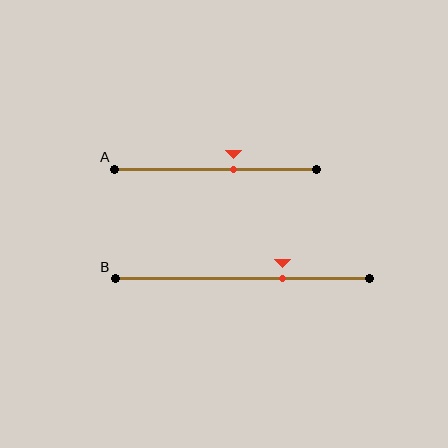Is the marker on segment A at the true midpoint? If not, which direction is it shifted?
No, the marker on segment A is shifted to the right by about 9% of the segment length.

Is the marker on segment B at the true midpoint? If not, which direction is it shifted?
No, the marker on segment B is shifted to the right by about 16% of the segment length.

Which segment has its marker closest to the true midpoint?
Segment A has its marker closest to the true midpoint.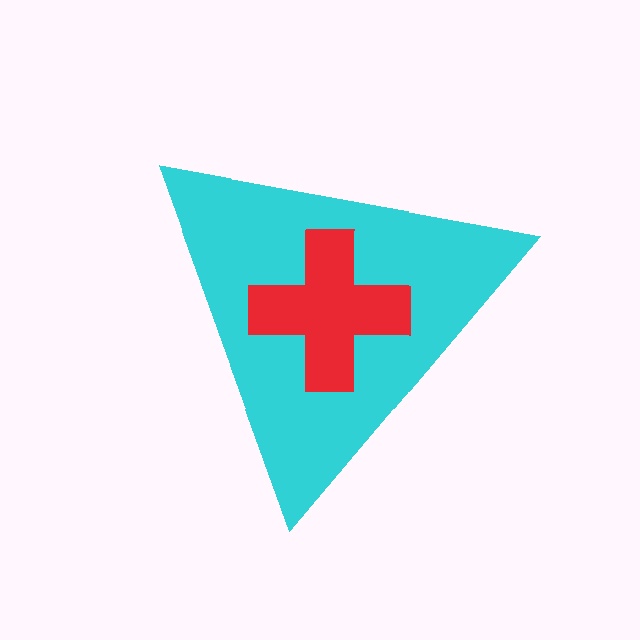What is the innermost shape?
The red cross.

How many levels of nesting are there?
2.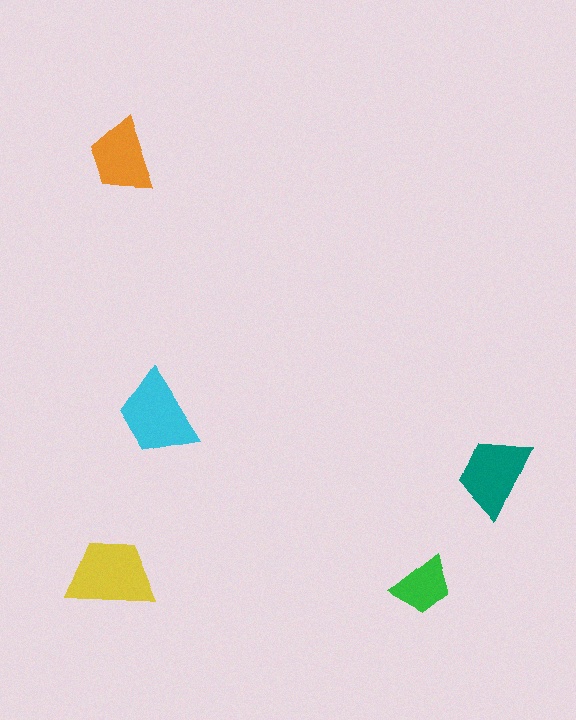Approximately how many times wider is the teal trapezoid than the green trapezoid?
About 1.5 times wider.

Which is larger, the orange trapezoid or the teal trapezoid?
The teal one.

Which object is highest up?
The orange trapezoid is topmost.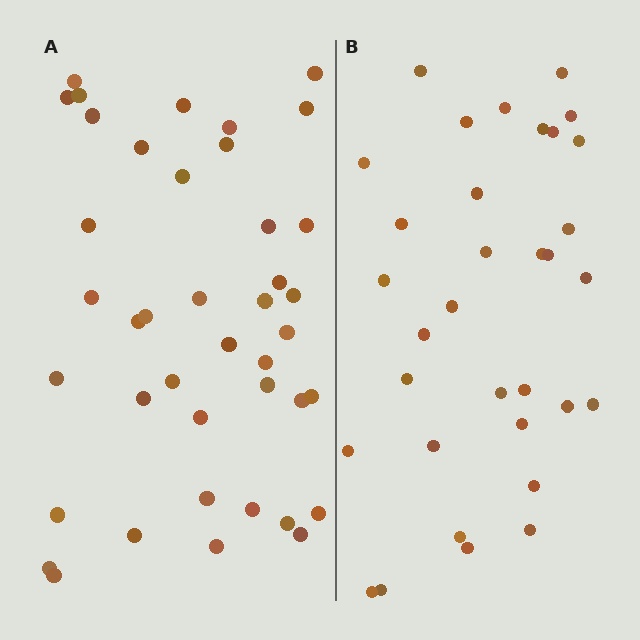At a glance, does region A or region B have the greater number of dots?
Region A (the left region) has more dots.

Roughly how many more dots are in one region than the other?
Region A has roughly 8 or so more dots than region B.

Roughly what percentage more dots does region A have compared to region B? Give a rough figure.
About 25% more.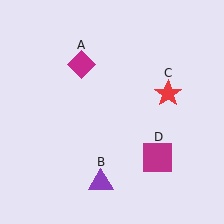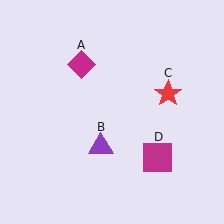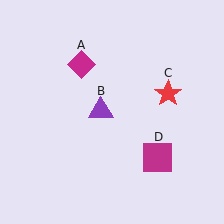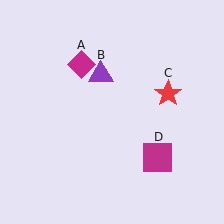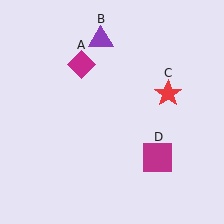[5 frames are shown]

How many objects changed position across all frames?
1 object changed position: purple triangle (object B).